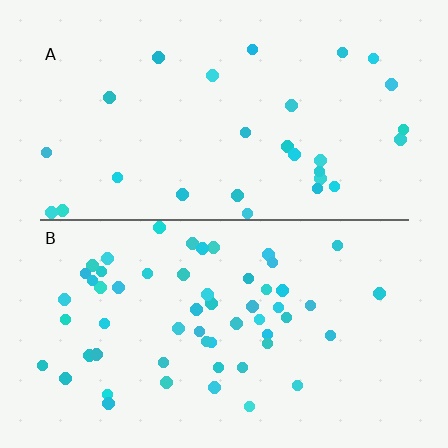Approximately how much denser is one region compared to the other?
Approximately 2.0× — region B over region A.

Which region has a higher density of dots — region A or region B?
B (the bottom).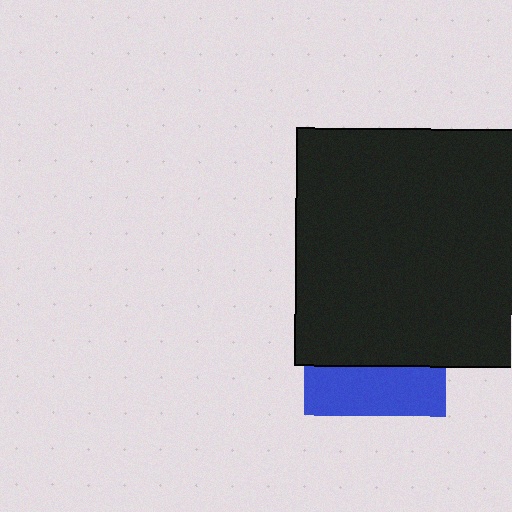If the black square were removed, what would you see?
You would see the complete blue square.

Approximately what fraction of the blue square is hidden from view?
Roughly 65% of the blue square is hidden behind the black square.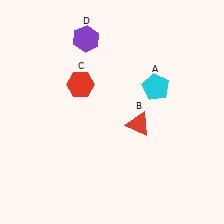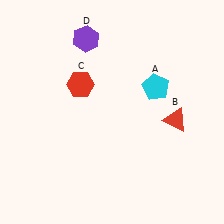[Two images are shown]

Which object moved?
The red triangle (B) moved right.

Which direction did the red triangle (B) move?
The red triangle (B) moved right.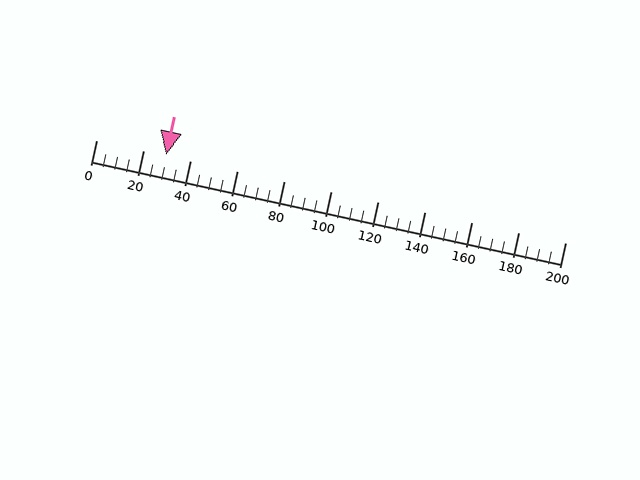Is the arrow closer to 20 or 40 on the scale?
The arrow is closer to 20.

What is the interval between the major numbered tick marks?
The major tick marks are spaced 20 units apart.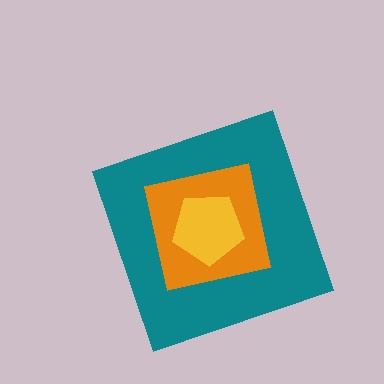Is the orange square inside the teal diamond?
Yes.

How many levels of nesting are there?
3.